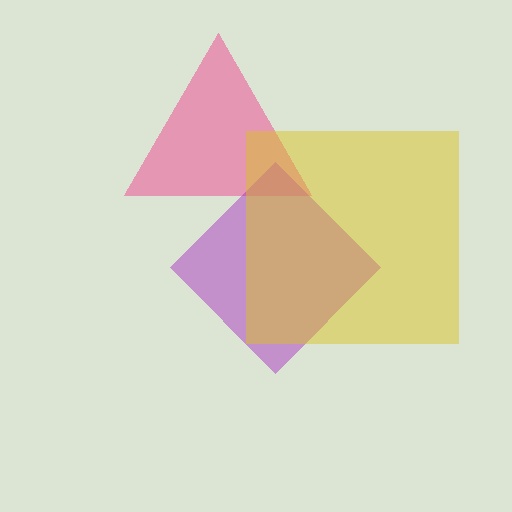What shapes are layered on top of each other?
The layered shapes are: a pink triangle, a purple diamond, a yellow square.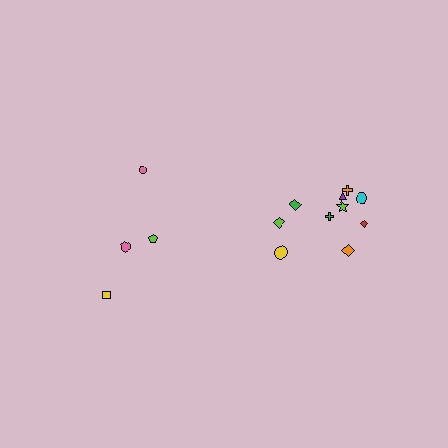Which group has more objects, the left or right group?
The right group.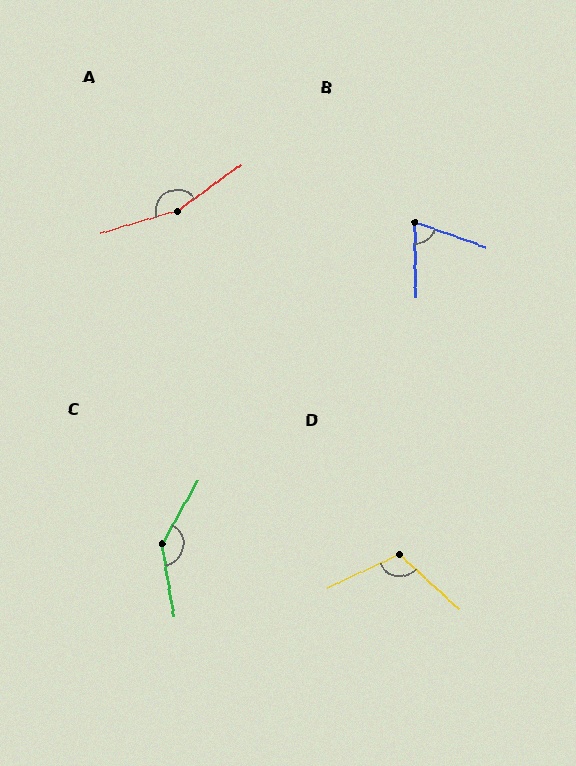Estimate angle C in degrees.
Approximately 140 degrees.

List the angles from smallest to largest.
B (70°), D (113°), C (140°), A (160°).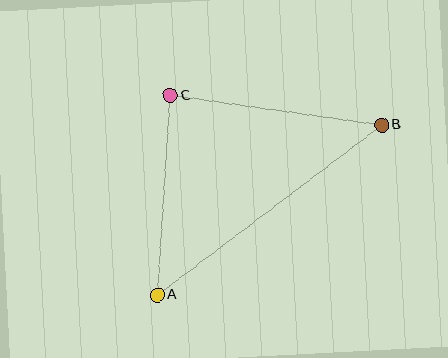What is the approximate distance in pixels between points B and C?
The distance between B and C is approximately 213 pixels.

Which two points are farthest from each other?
Points A and B are farthest from each other.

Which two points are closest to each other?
Points A and C are closest to each other.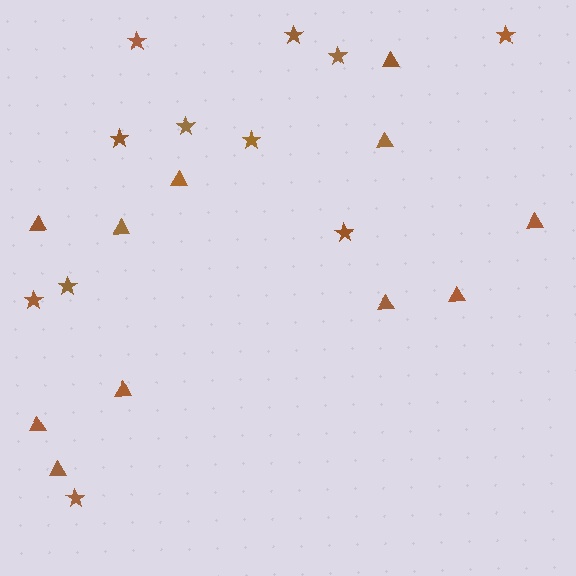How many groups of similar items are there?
There are 2 groups: one group of triangles (11) and one group of stars (11).